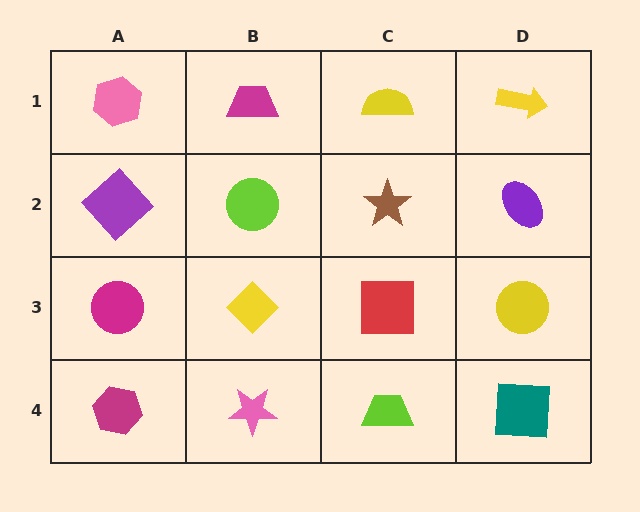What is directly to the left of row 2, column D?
A brown star.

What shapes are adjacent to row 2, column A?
A pink hexagon (row 1, column A), a magenta circle (row 3, column A), a lime circle (row 2, column B).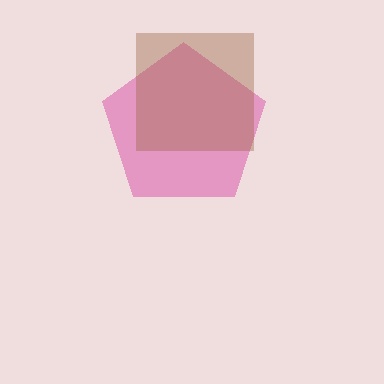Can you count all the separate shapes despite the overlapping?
Yes, there are 2 separate shapes.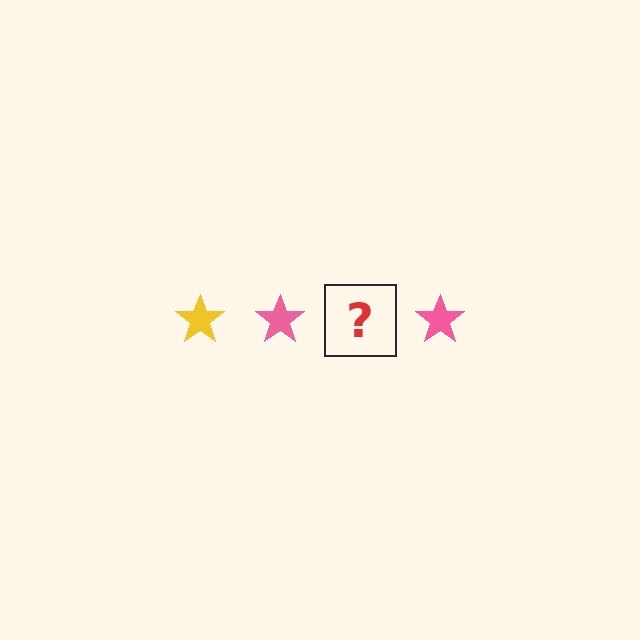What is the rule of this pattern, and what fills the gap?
The rule is that the pattern cycles through yellow, pink stars. The gap should be filled with a yellow star.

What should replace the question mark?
The question mark should be replaced with a yellow star.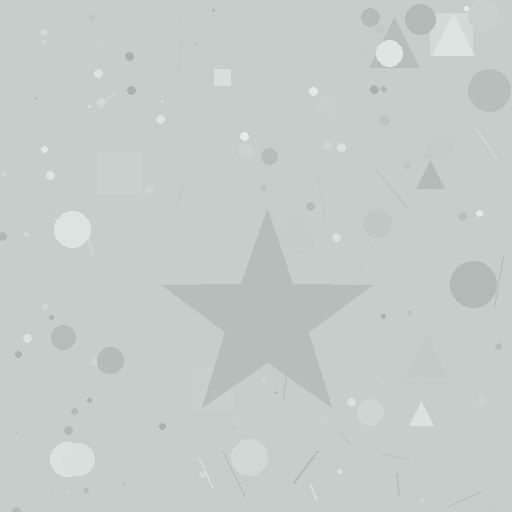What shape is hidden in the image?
A star is hidden in the image.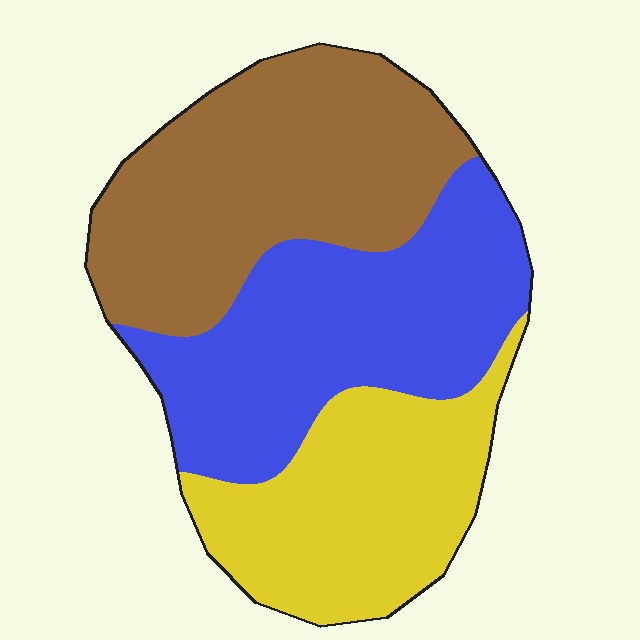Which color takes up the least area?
Yellow, at roughly 30%.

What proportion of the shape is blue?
Blue takes up between a quarter and a half of the shape.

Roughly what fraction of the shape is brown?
Brown takes up about three eighths (3/8) of the shape.